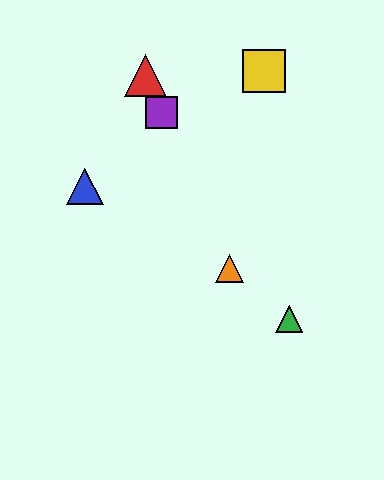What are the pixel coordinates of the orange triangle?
The orange triangle is at (229, 269).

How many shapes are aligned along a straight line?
3 shapes (the red triangle, the purple square, the orange triangle) are aligned along a straight line.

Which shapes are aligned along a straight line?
The red triangle, the purple square, the orange triangle are aligned along a straight line.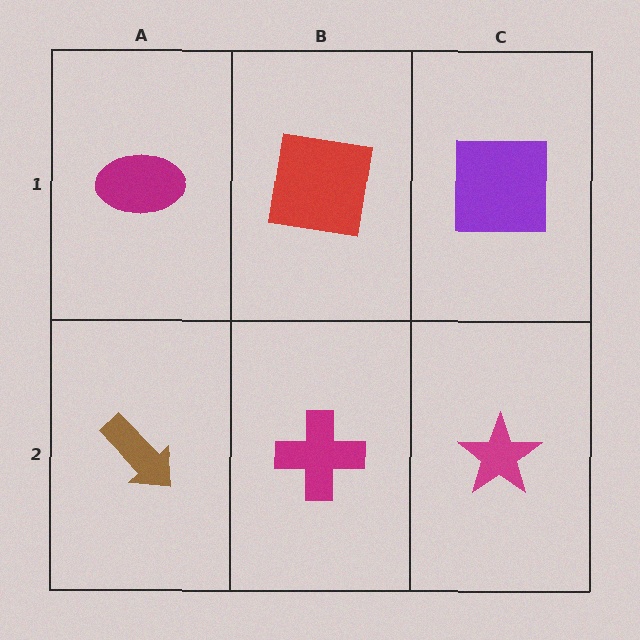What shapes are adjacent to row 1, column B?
A magenta cross (row 2, column B), a magenta ellipse (row 1, column A), a purple square (row 1, column C).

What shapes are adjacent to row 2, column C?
A purple square (row 1, column C), a magenta cross (row 2, column B).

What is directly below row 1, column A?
A brown arrow.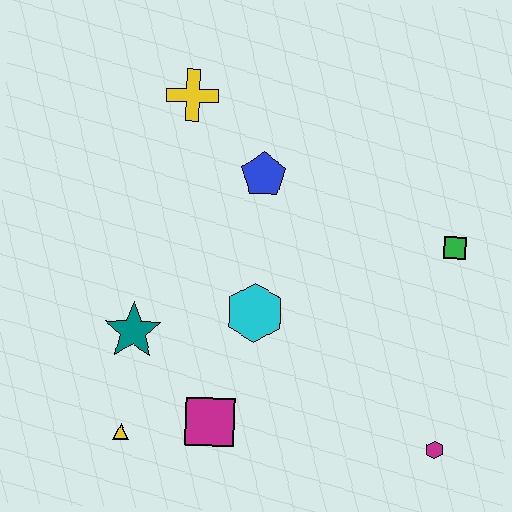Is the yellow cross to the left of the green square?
Yes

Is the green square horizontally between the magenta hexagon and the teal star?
No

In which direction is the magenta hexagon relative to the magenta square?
The magenta hexagon is to the right of the magenta square.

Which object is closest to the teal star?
The yellow triangle is closest to the teal star.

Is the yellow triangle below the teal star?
Yes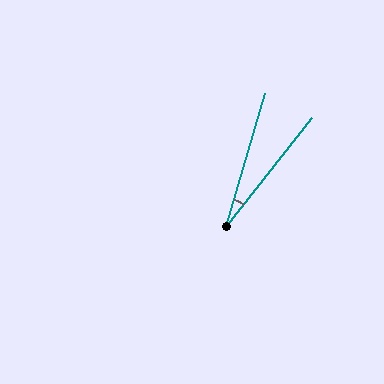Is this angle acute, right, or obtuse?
It is acute.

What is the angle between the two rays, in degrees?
Approximately 22 degrees.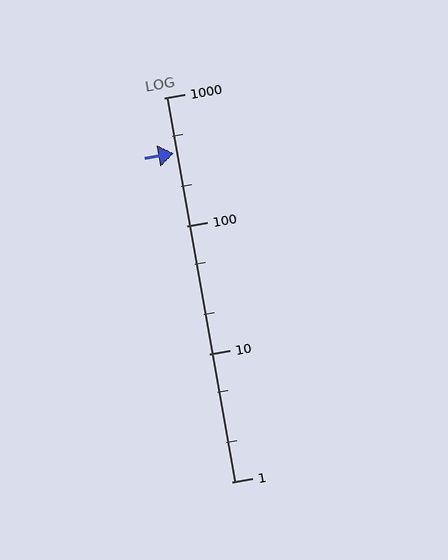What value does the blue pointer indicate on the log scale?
The pointer indicates approximately 370.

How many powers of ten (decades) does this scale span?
The scale spans 3 decades, from 1 to 1000.